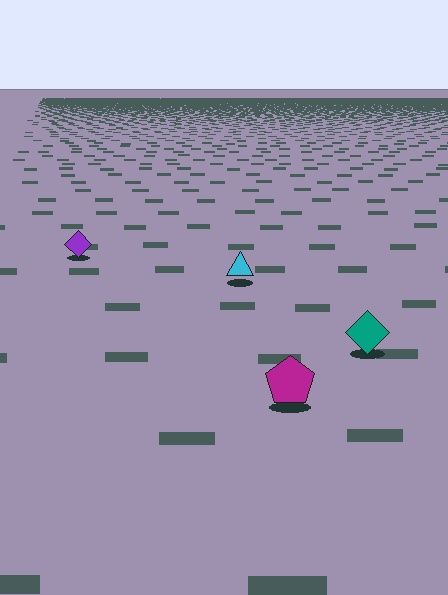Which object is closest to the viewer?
The magenta pentagon is closest. The texture marks near it are larger and more spread out.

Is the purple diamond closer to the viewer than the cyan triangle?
No. The cyan triangle is closer — you can tell from the texture gradient: the ground texture is coarser near it.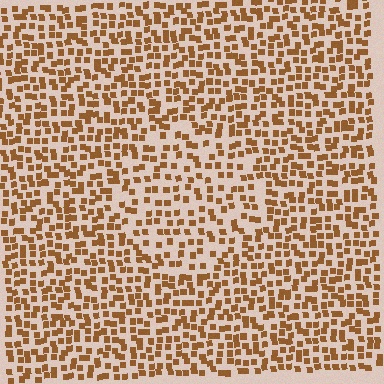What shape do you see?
I see a circle.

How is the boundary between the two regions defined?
The boundary is defined by a change in element density (approximately 1.5x ratio). All elements are the same color, size, and shape.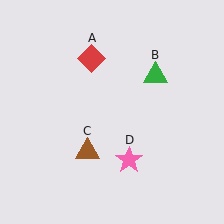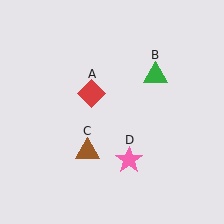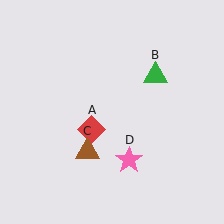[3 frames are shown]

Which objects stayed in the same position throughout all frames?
Green triangle (object B) and brown triangle (object C) and pink star (object D) remained stationary.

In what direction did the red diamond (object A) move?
The red diamond (object A) moved down.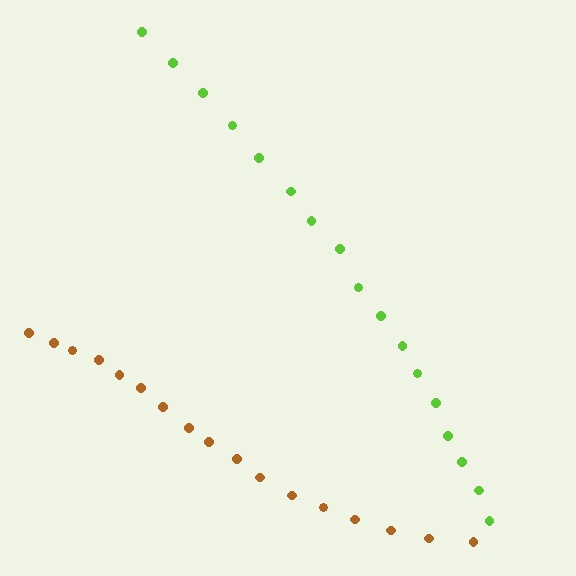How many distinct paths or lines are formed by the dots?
There are 2 distinct paths.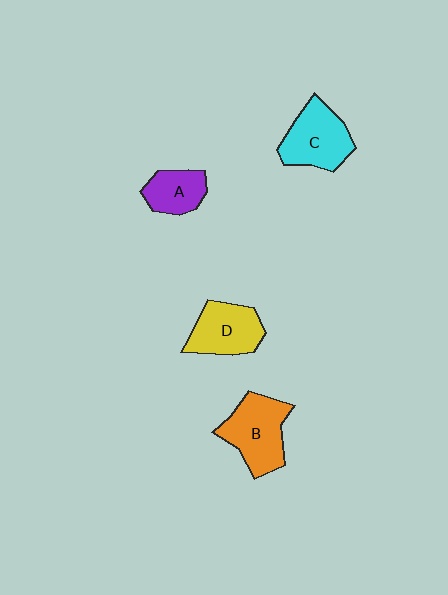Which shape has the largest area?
Shape B (orange).